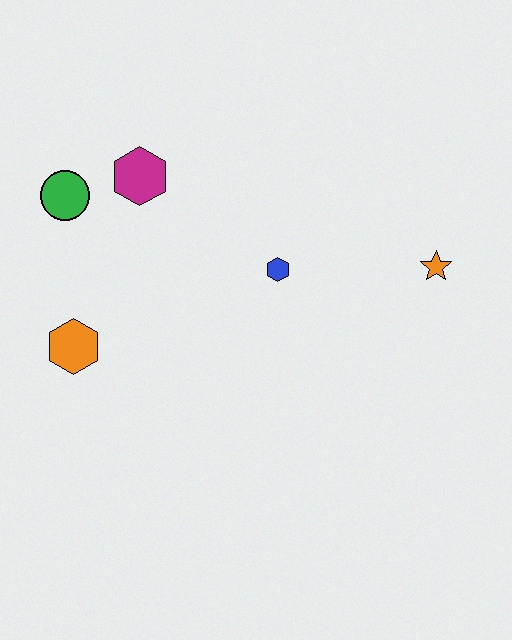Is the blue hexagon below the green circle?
Yes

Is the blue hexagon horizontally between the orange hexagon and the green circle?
No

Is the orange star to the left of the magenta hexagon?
No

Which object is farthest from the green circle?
The orange star is farthest from the green circle.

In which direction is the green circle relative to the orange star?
The green circle is to the left of the orange star.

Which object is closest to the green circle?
The magenta hexagon is closest to the green circle.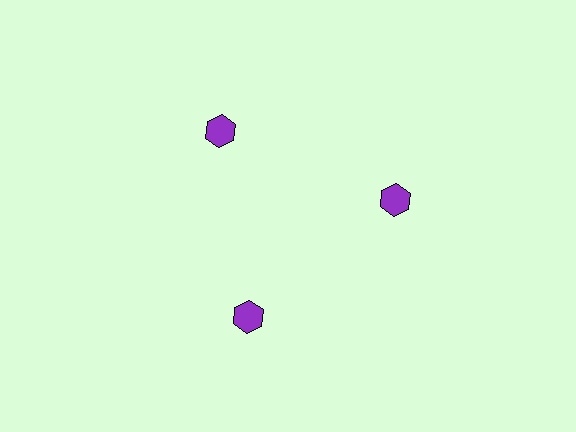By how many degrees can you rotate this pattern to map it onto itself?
The pattern maps onto itself every 120 degrees of rotation.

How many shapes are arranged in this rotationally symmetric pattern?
There are 3 shapes, arranged in 3 groups of 1.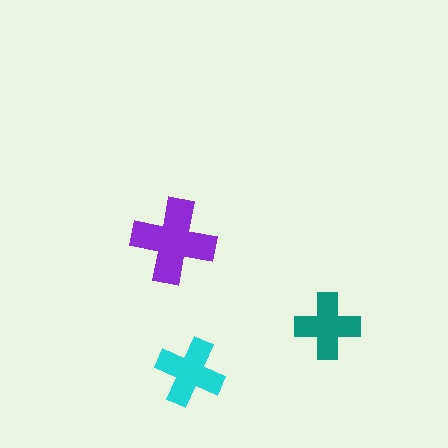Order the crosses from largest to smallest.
the purple one, the cyan one, the teal one.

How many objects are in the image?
There are 3 objects in the image.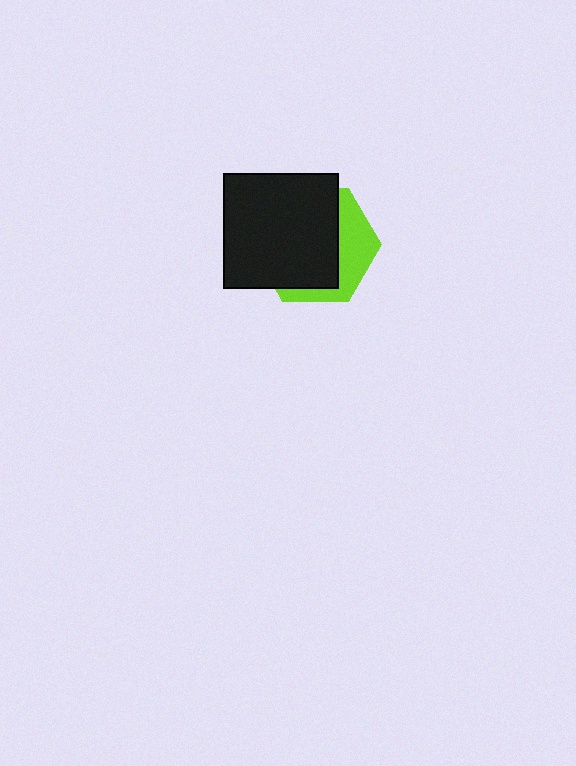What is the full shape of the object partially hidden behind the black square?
The partially hidden object is a lime hexagon.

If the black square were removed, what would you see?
You would see the complete lime hexagon.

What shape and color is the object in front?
The object in front is a black square.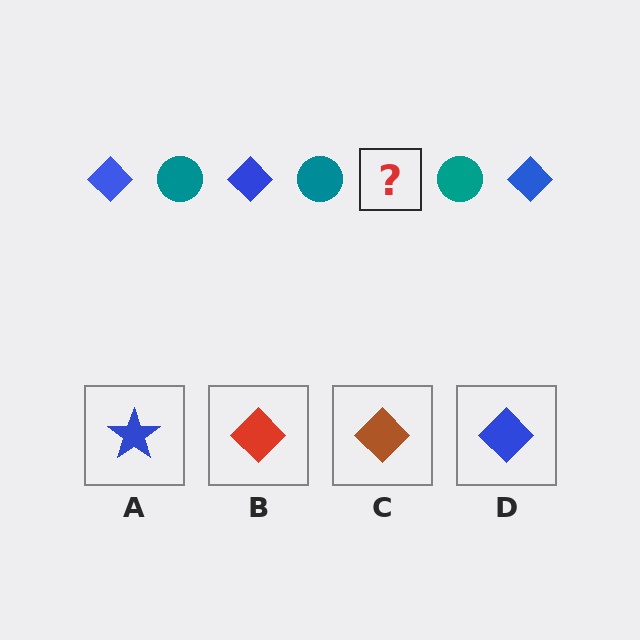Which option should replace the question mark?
Option D.